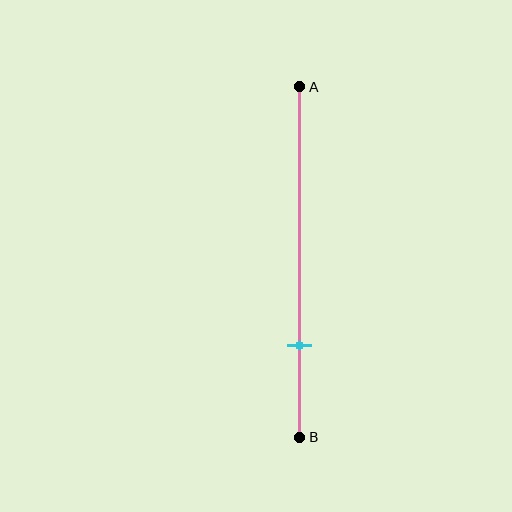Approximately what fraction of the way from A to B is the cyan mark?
The cyan mark is approximately 75% of the way from A to B.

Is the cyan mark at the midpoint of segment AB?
No, the mark is at about 75% from A, not at the 50% midpoint.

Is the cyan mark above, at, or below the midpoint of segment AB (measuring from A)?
The cyan mark is below the midpoint of segment AB.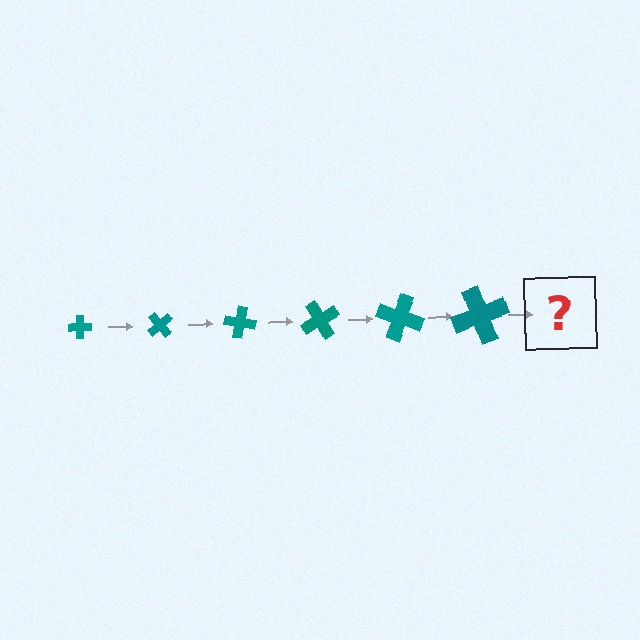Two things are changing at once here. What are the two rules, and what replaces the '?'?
The two rules are that the cross grows larger each step and it rotates 50 degrees each step. The '?' should be a cross, larger than the previous one and rotated 300 degrees from the start.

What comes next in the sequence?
The next element should be a cross, larger than the previous one and rotated 300 degrees from the start.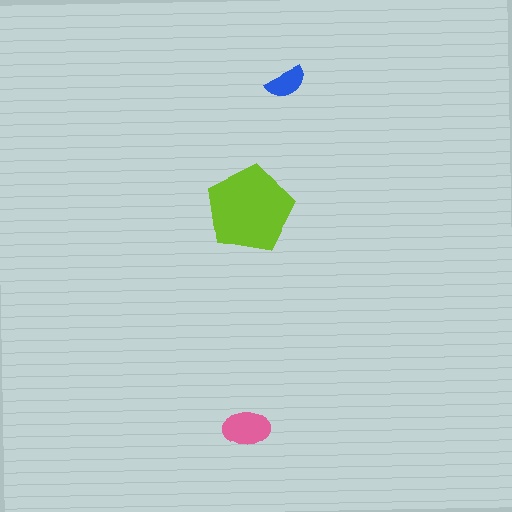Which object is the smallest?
The blue semicircle.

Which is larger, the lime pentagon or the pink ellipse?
The lime pentagon.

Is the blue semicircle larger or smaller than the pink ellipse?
Smaller.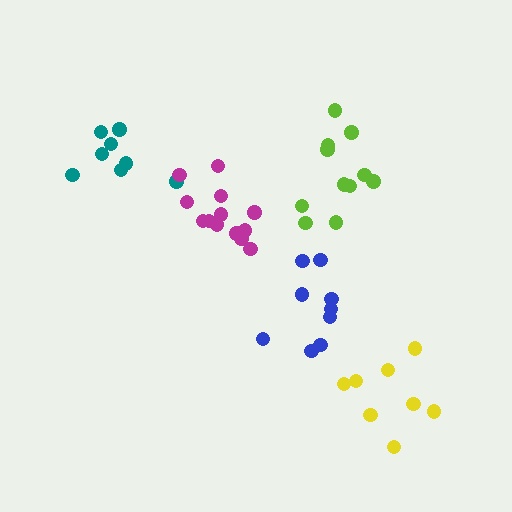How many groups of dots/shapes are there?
There are 5 groups.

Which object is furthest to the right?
The yellow cluster is rightmost.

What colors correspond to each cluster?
The clusters are colored: lime, yellow, teal, magenta, blue.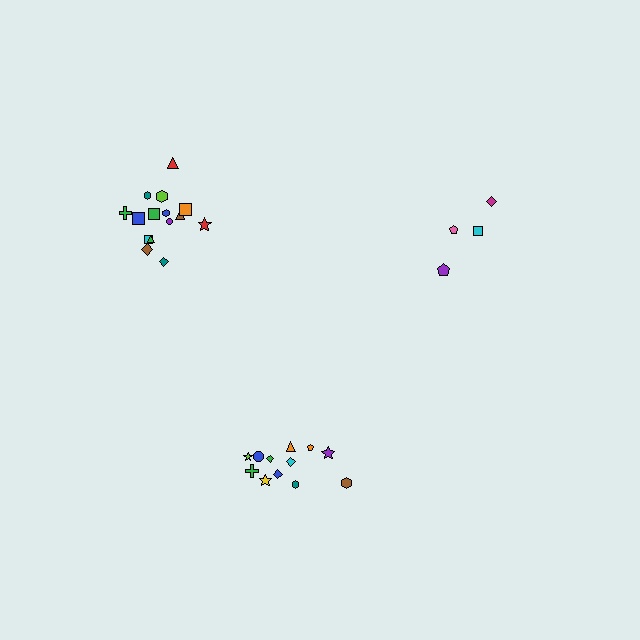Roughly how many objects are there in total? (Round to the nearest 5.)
Roughly 30 objects in total.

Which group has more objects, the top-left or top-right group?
The top-left group.